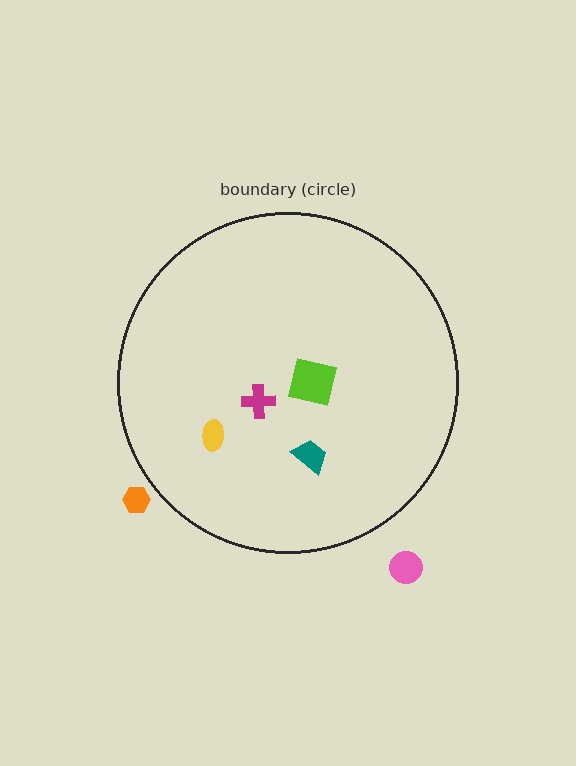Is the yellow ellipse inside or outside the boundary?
Inside.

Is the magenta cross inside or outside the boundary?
Inside.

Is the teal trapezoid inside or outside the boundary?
Inside.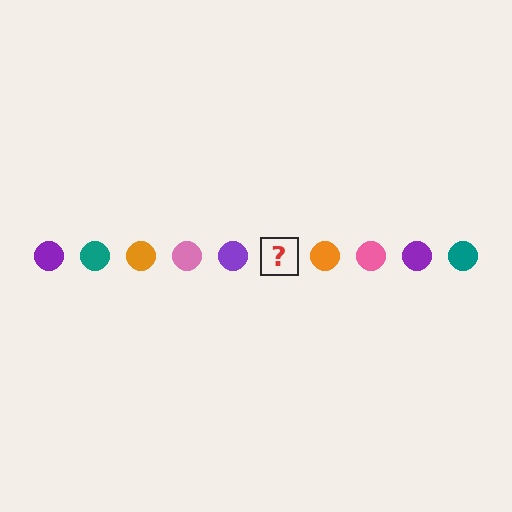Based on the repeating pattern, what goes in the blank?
The blank should be a teal circle.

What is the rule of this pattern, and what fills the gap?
The rule is that the pattern cycles through purple, teal, orange, pink circles. The gap should be filled with a teal circle.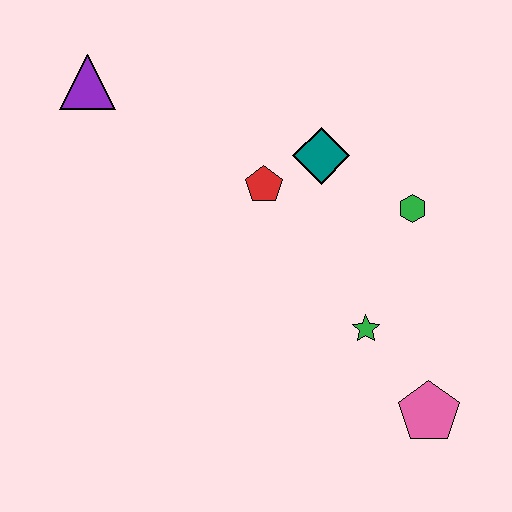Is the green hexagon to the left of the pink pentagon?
Yes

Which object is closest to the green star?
The pink pentagon is closest to the green star.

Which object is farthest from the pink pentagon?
The purple triangle is farthest from the pink pentagon.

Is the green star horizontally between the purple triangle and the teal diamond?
No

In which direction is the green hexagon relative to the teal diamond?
The green hexagon is to the right of the teal diamond.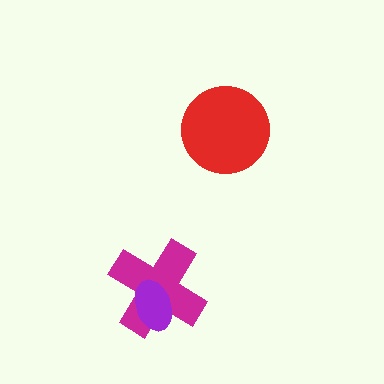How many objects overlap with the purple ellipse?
1 object overlaps with the purple ellipse.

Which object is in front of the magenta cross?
The purple ellipse is in front of the magenta cross.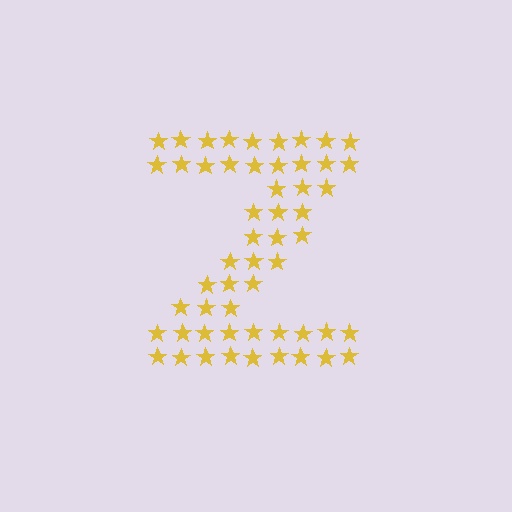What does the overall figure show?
The overall figure shows the letter Z.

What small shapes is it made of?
It is made of small stars.